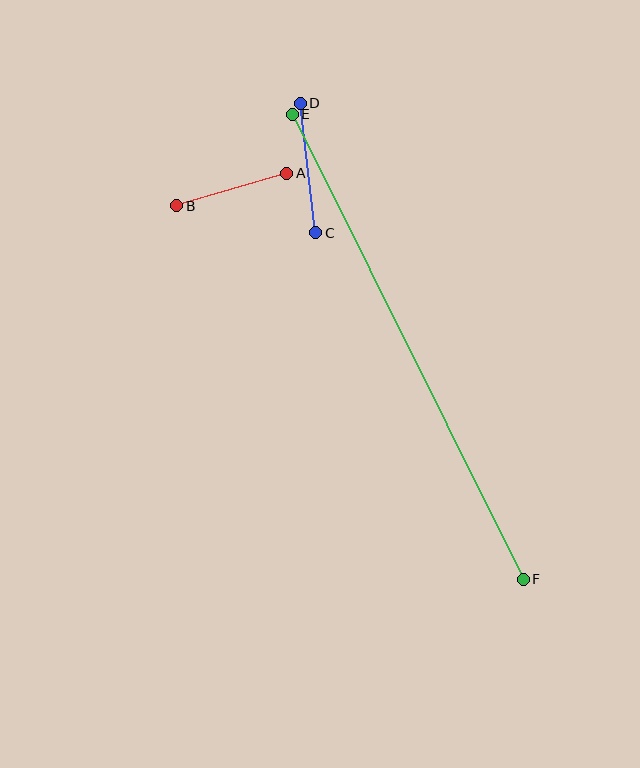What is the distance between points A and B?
The distance is approximately 115 pixels.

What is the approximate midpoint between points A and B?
The midpoint is at approximately (232, 190) pixels.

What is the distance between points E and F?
The distance is approximately 520 pixels.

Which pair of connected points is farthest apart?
Points E and F are farthest apart.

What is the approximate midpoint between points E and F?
The midpoint is at approximately (408, 347) pixels.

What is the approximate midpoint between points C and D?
The midpoint is at approximately (308, 168) pixels.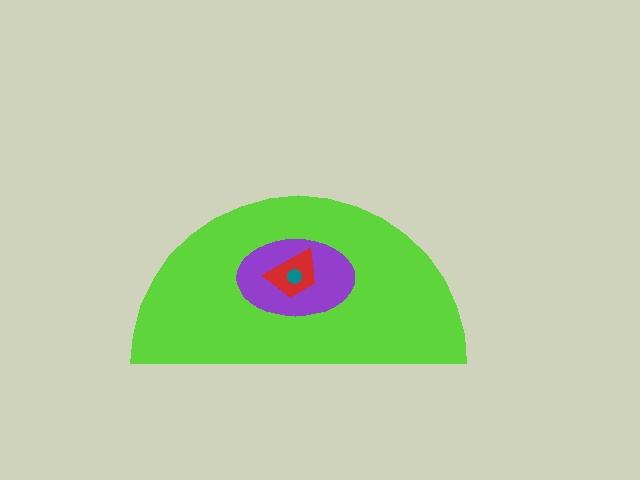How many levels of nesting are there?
4.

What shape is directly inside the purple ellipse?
The red trapezoid.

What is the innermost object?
The teal circle.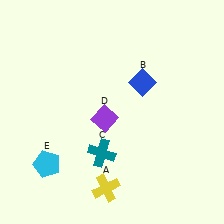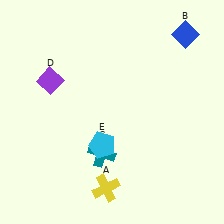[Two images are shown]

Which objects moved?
The objects that moved are: the blue diamond (B), the purple diamond (D), the cyan pentagon (E).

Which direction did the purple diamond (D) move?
The purple diamond (D) moved left.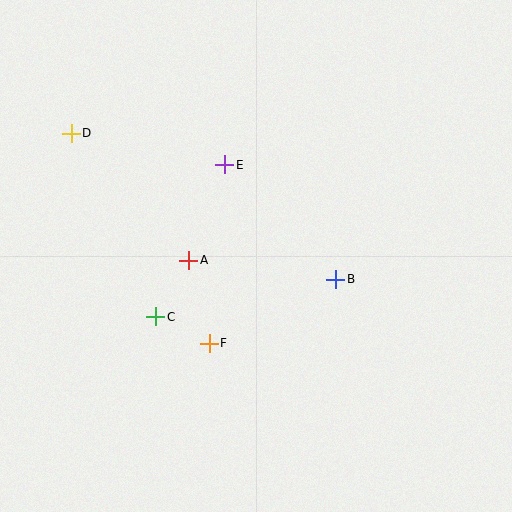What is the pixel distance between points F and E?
The distance between F and E is 179 pixels.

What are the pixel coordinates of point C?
Point C is at (156, 317).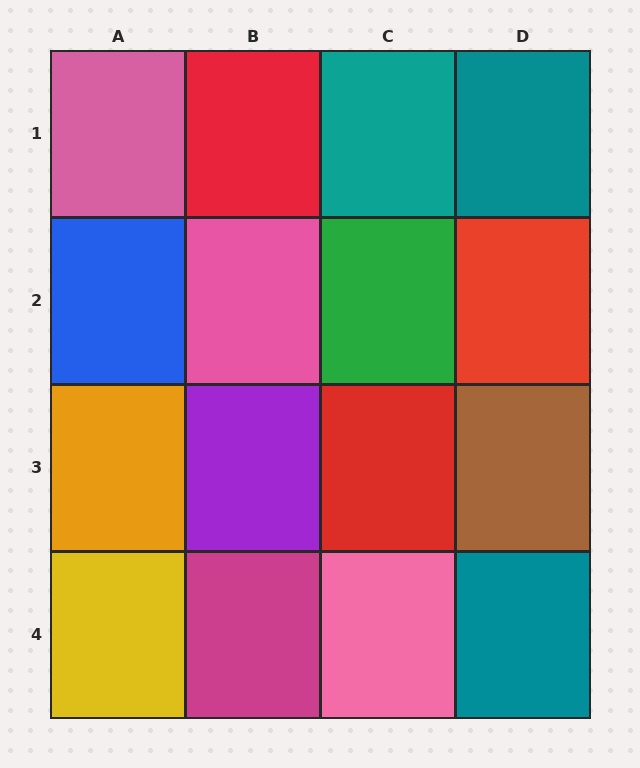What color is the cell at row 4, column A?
Yellow.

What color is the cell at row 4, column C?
Pink.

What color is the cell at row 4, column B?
Magenta.